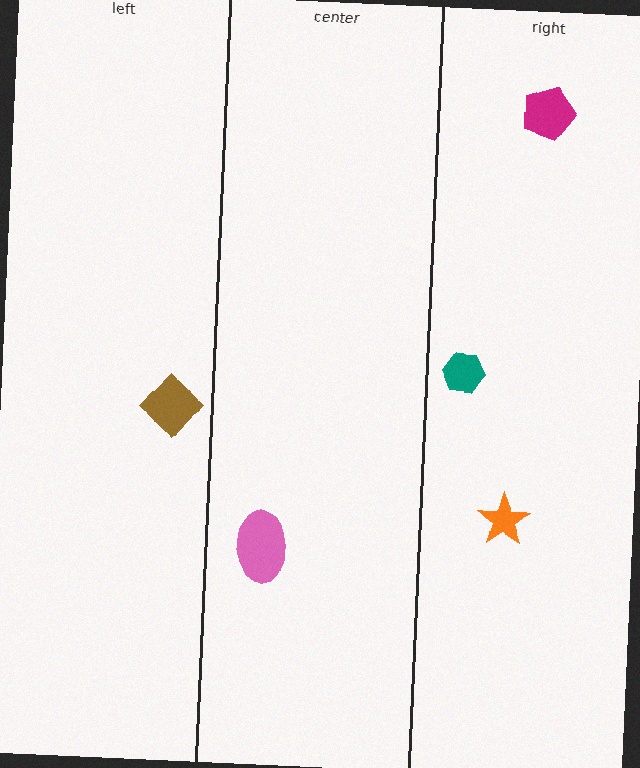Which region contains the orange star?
The right region.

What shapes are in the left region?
The brown diamond.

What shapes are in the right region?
The magenta pentagon, the orange star, the teal hexagon.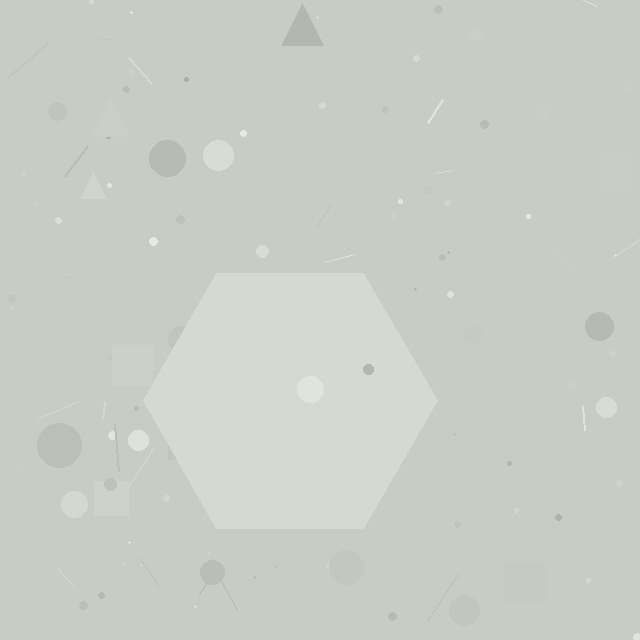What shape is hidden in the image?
A hexagon is hidden in the image.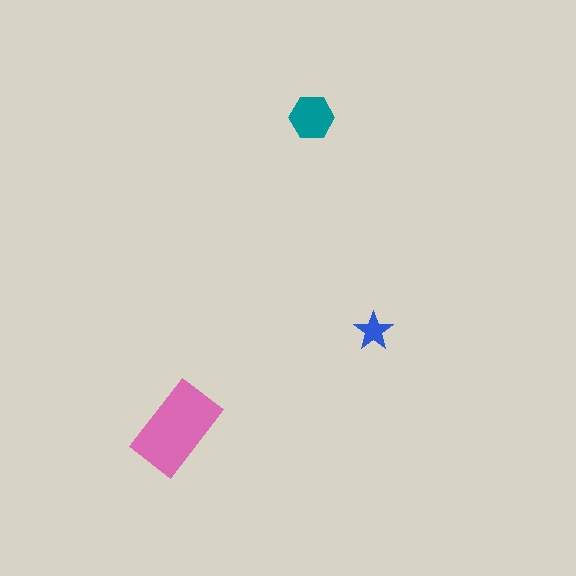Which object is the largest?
The pink rectangle.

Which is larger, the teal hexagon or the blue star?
The teal hexagon.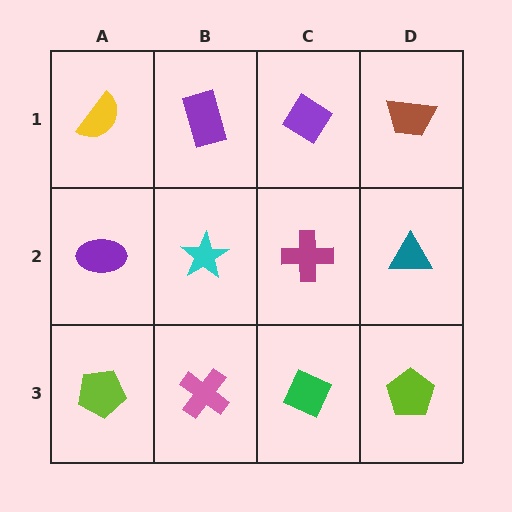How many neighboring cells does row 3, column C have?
3.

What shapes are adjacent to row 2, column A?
A yellow semicircle (row 1, column A), a lime pentagon (row 3, column A), a cyan star (row 2, column B).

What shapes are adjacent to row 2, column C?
A purple diamond (row 1, column C), a green diamond (row 3, column C), a cyan star (row 2, column B), a teal triangle (row 2, column D).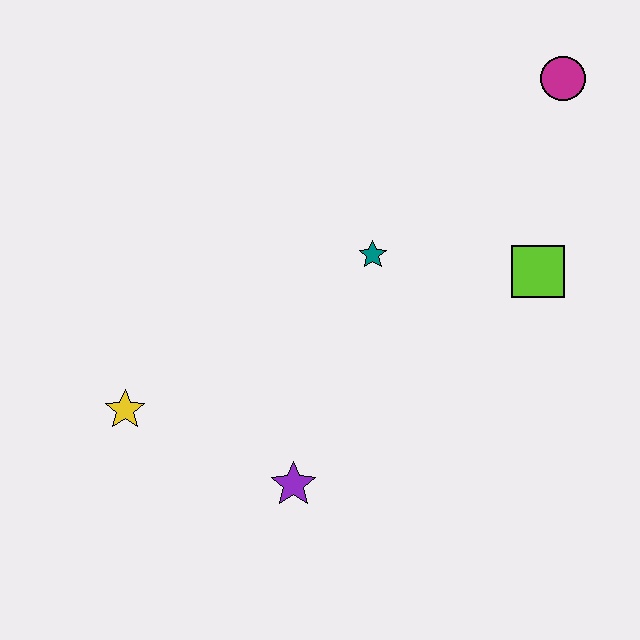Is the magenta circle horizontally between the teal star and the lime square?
No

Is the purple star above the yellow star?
No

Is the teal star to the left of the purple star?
No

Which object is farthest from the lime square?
The yellow star is farthest from the lime square.